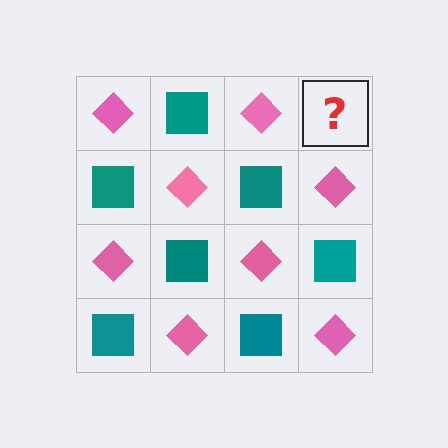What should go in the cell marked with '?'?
The missing cell should contain a teal square.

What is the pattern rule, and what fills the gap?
The rule is that it alternates pink diamond and teal square in a checkerboard pattern. The gap should be filled with a teal square.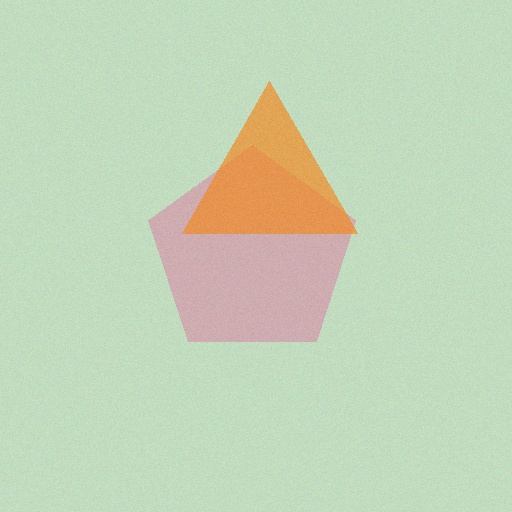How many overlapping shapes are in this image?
There are 2 overlapping shapes in the image.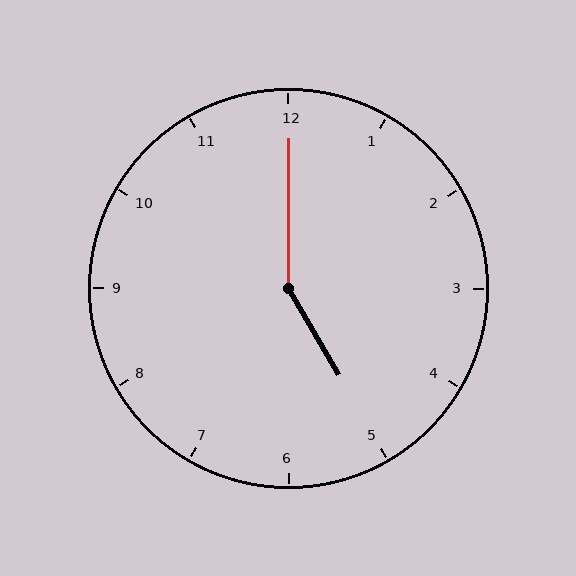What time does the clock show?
5:00.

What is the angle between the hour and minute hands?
Approximately 150 degrees.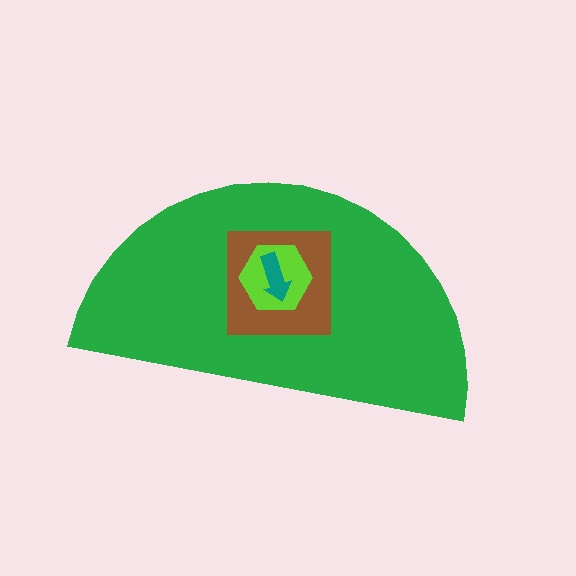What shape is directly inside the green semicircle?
The brown square.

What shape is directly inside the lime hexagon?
The teal arrow.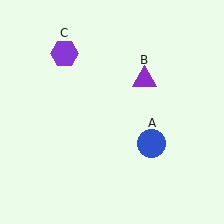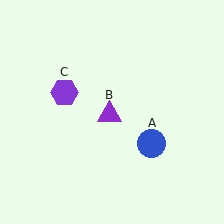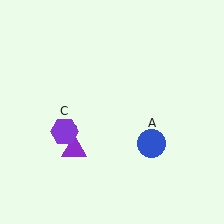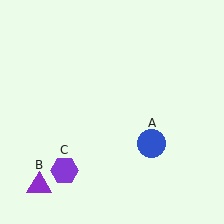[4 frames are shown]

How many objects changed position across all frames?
2 objects changed position: purple triangle (object B), purple hexagon (object C).